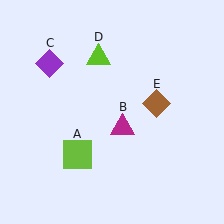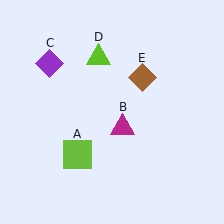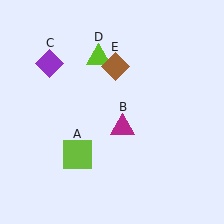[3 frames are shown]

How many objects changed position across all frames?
1 object changed position: brown diamond (object E).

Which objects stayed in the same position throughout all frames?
Lime square (object A) and magenta triangle (object B) and purple diamond (object C) and lime triangle (object D) remained stationary.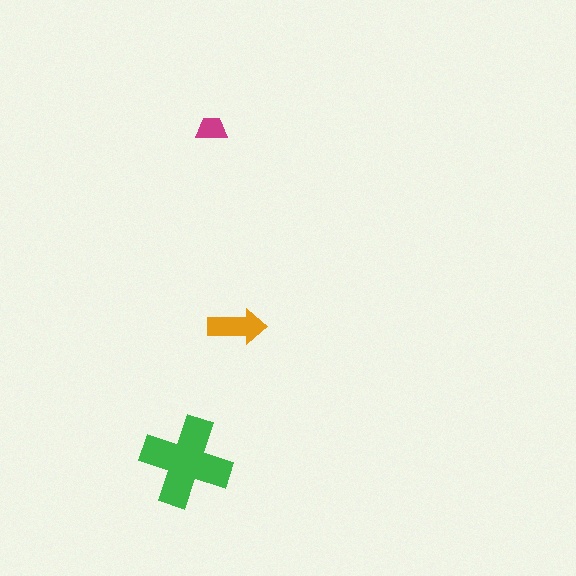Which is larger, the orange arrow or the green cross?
The green cross.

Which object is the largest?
The green cross.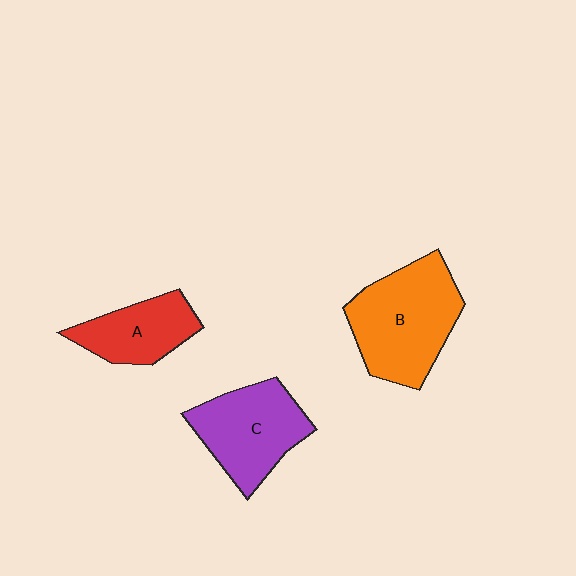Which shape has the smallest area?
Shape A (red).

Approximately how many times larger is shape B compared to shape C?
Approximately 1.2 times.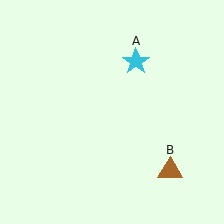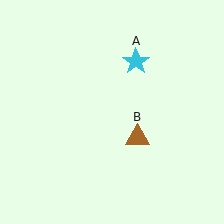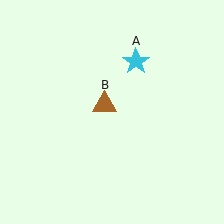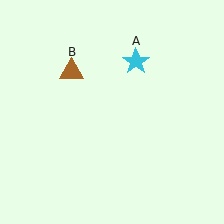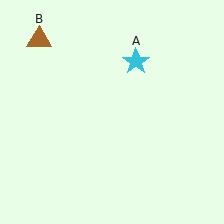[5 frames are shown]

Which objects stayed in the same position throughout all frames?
Cyan star (object A) remained stationary.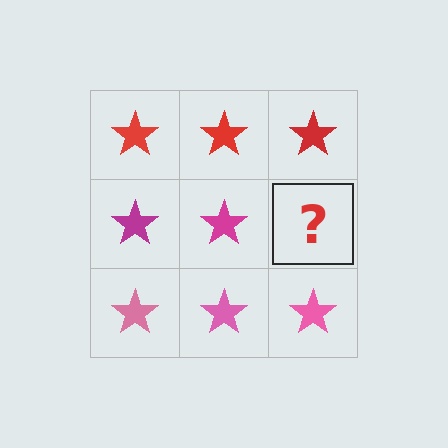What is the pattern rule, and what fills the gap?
The rule is that each row has a consistent color. The gap should be filled with a magenta star.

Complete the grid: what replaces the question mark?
The question mark should be replaced with a magenta star.